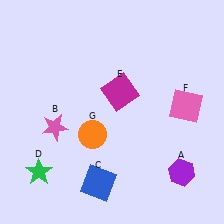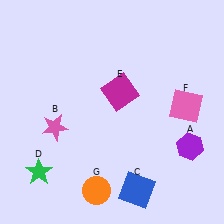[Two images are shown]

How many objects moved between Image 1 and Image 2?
3 objects moved between the two images.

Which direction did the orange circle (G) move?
The orange circle (G) moved down.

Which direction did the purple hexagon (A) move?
The purple hexagon (A) moved up.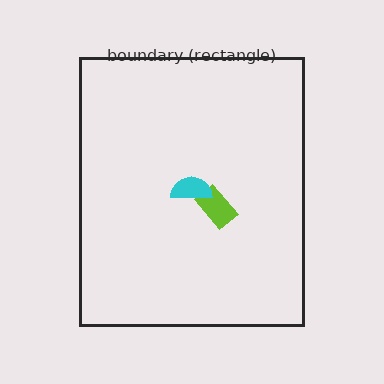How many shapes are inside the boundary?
2 inside, 0 outside.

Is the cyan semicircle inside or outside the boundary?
Inside.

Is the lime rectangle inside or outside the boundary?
Inside.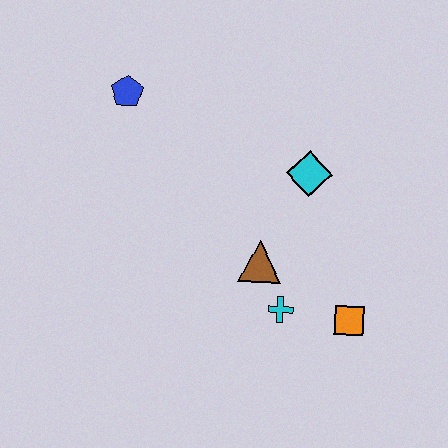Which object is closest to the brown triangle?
The cyan cross is closest to the brown triangle.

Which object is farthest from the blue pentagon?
The orange square is farthest from the blue pentagon.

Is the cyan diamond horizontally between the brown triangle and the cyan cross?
No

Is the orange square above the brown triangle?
No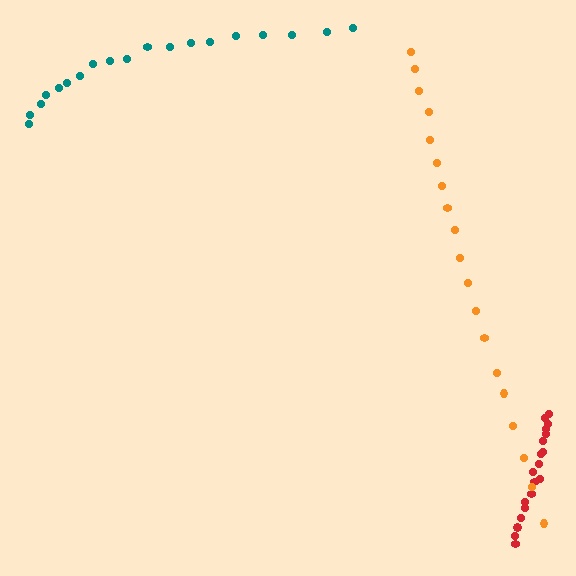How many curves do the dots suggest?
There are 3 distinct paths.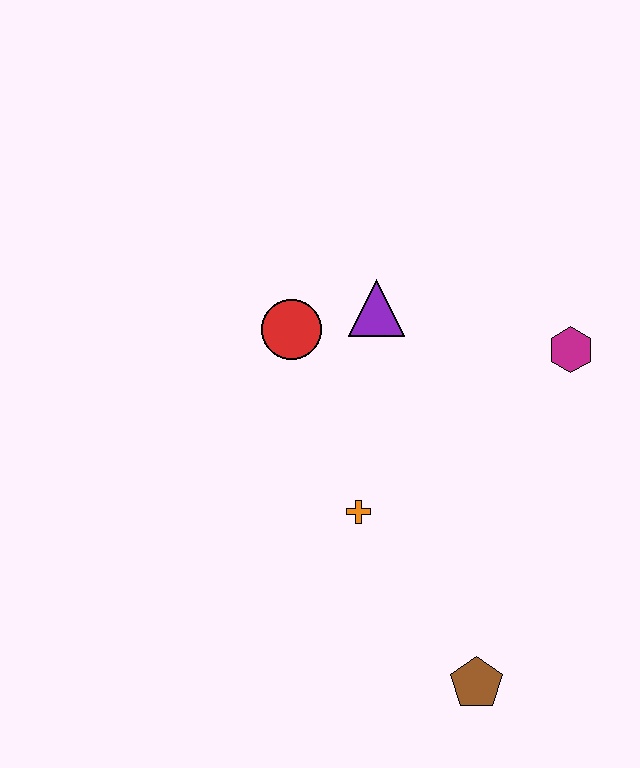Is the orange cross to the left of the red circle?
No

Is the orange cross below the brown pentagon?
No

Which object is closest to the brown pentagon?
The orange cross is closest to the brown pentagon.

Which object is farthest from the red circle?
The brown pentagon is farthest from the red circle.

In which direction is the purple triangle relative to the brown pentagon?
The purple triangle is above the brown pentagon.